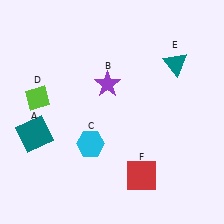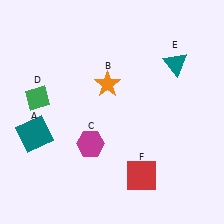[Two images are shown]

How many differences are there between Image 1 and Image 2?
There are 3 differences between the two images.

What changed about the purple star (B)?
In Image 1, B is purple. In Image 2, it changed to orange.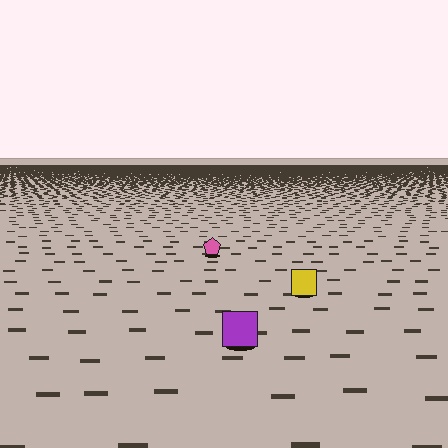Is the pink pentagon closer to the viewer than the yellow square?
No. The yellow square is closer — you can tell from the texture gradient: the ground texture is coarser near it.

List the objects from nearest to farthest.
From nearest to farthest: the purple square, the yellow square, the pink pentagon.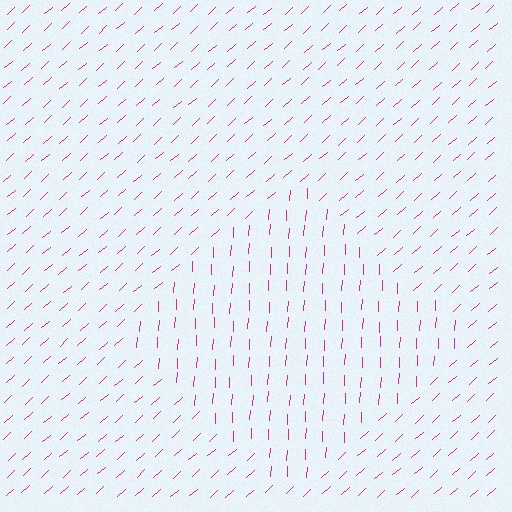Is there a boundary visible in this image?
Yes, there is a texture boundary formed by a change in line orientation.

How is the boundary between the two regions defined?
The boundary is defined purely by a change in line orientation (approximately 45 degrees difference). All lines are the same color and thickness.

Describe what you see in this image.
The image is filled with small magenta line segments. A diamond region in the image has lines oriented differently from the surrounding lines, creating a visible texture boundary.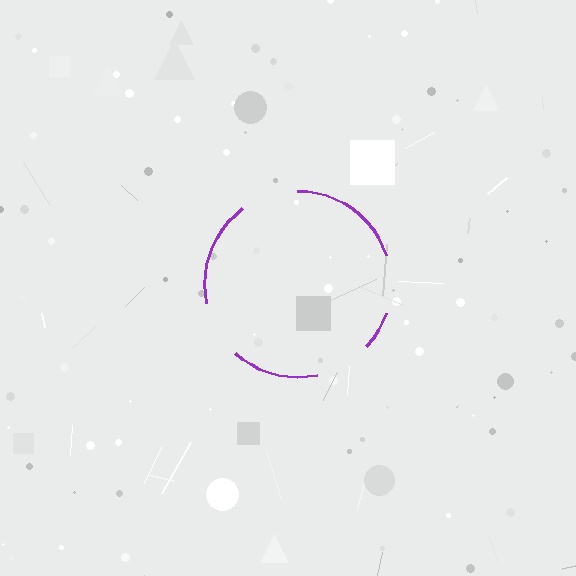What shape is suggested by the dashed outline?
The dashed outline suggests a circle.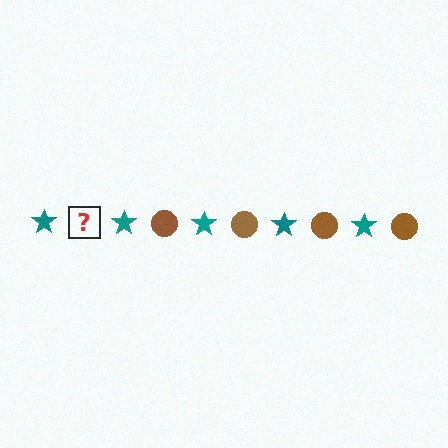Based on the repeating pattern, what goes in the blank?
The blank should be a brown circle.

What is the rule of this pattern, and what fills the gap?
The rule is that the pattern alternates between teal star and brown circle. The gap should be filled with a brown circle.